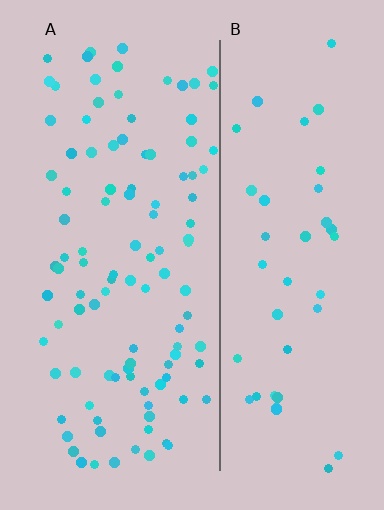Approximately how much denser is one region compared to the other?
Approximately 2.4× — region A over region B.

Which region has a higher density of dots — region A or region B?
A (the left).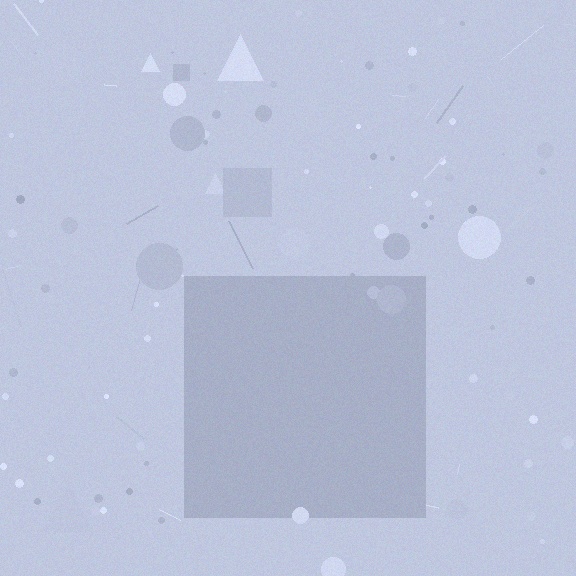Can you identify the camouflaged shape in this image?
The camouflaged shape is a square.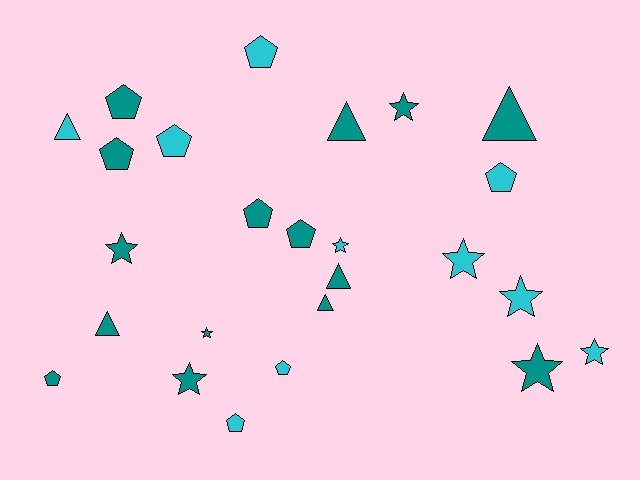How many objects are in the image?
There are 25 objects.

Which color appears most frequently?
Teal, with 15 objects.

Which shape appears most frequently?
Pentagon, with 10 objects.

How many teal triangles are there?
There are 5 teal triangles.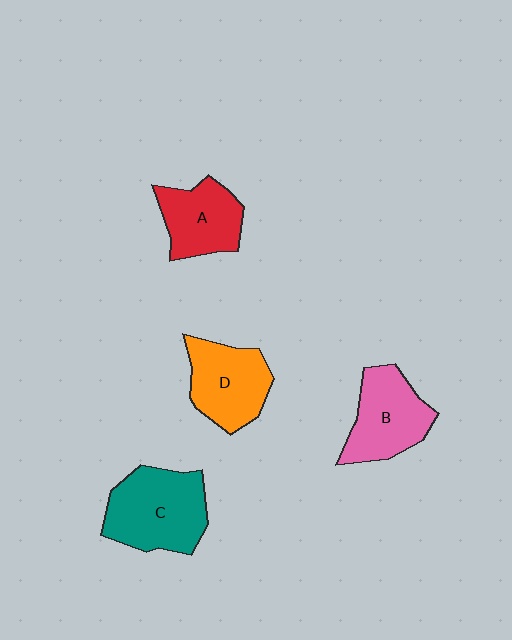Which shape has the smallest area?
Shape A (red).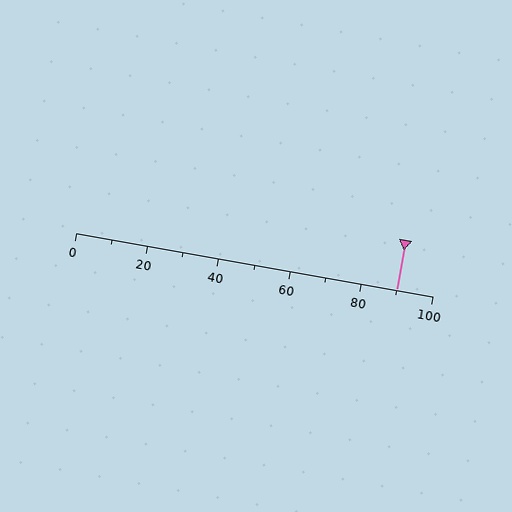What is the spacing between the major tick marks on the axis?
The major ticks are spaced 20 apart.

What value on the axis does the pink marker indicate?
The marker indicates approximately 90.